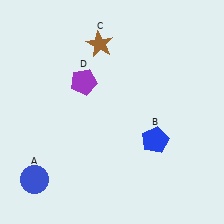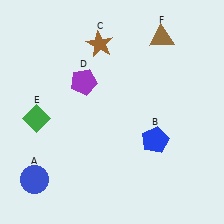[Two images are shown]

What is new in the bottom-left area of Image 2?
A green diamond (E) was added in the bottom-left area of Image 2.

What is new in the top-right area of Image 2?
A brown triangle (F) was added in the top-right area of Image 2.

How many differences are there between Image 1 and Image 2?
There are 2 differences between the two images.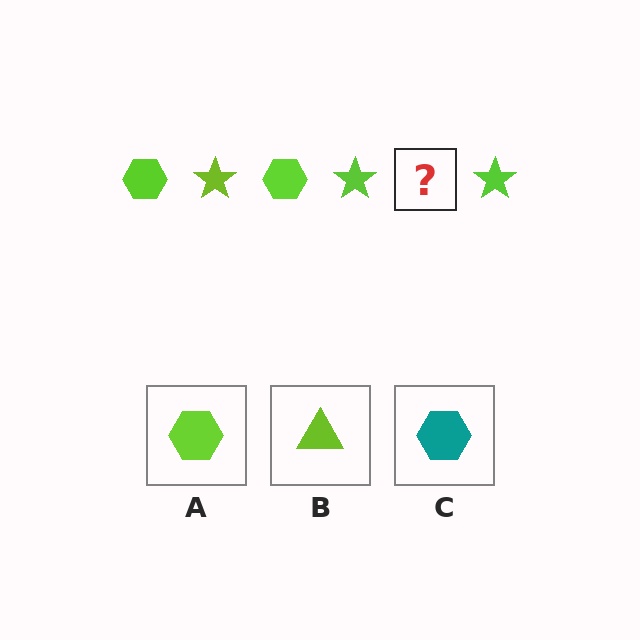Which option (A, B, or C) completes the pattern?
A.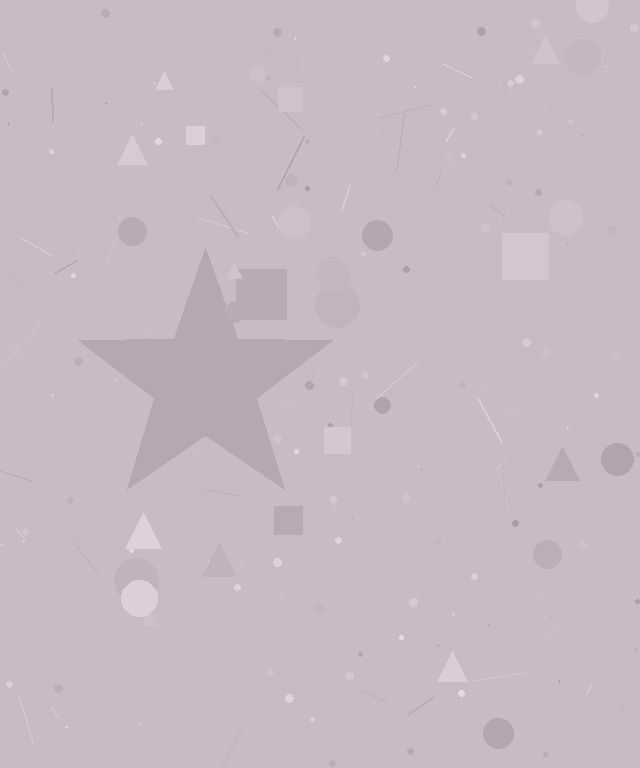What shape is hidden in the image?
A star is hidden in the image.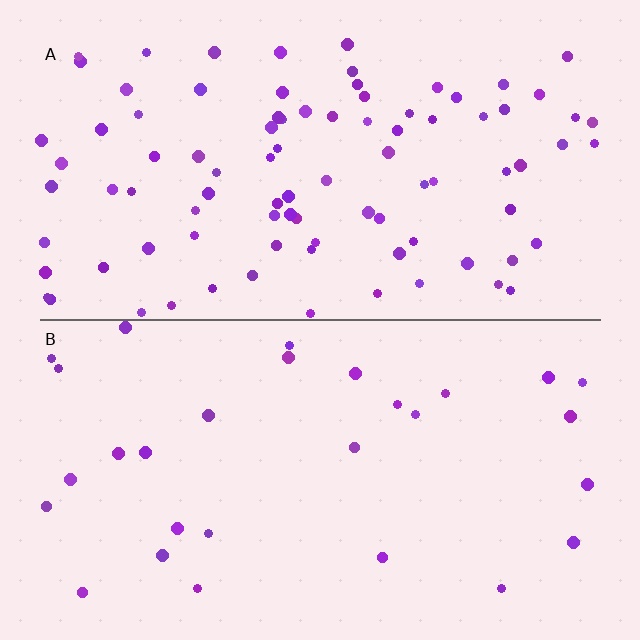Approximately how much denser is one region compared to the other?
Approximately 3.1× — region A over region B.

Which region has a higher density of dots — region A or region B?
A (the top).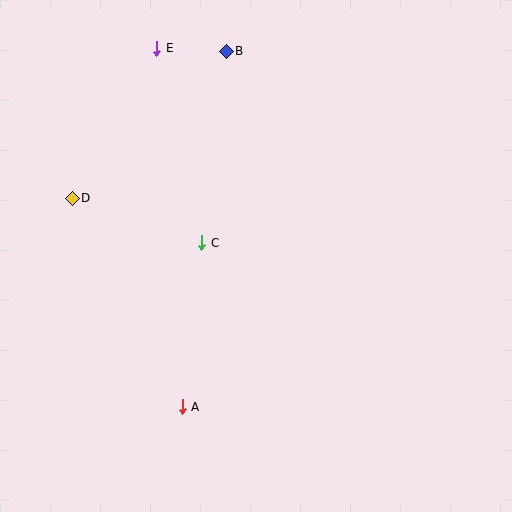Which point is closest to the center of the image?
Point C at (202, 243) is closest to the center.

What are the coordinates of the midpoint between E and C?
The midpoint between E and C is at (179, 146).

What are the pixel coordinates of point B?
Point B is at (226, 51).